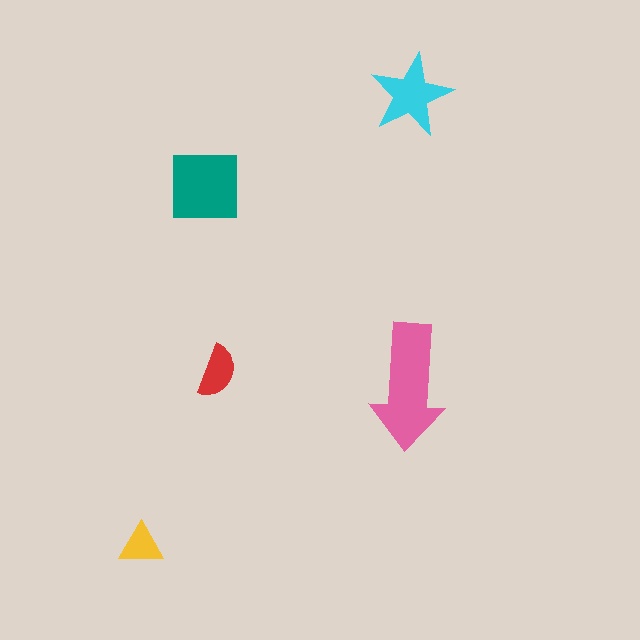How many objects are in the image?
There are 5 objects in the image.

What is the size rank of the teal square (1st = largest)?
2nd.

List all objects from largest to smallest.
The pink arrow, the teal square, the cyan star, the red semicircle, the yellow triangle.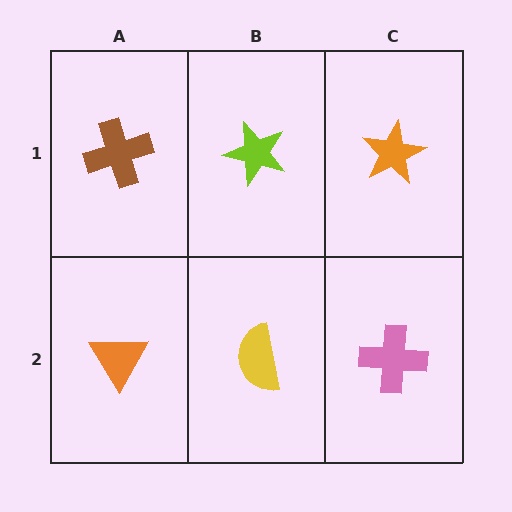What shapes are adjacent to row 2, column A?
A brown cross (row 1, column A), a yellow semicircle (row 2, column B).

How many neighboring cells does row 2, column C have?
2.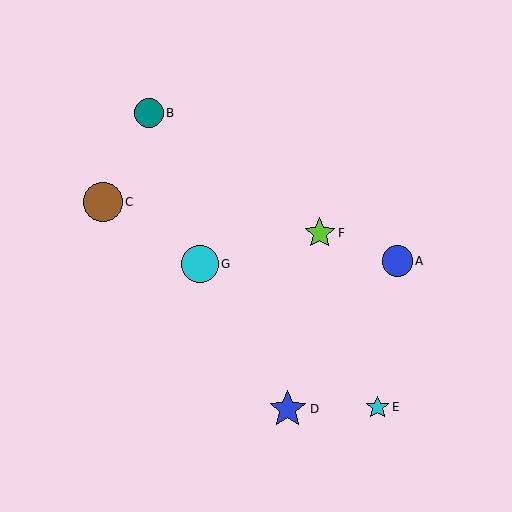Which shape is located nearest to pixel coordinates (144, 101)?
The teal circle (labeled B) at (149, 113) is nearest to that location.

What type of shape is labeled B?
Shape B is a teal circle.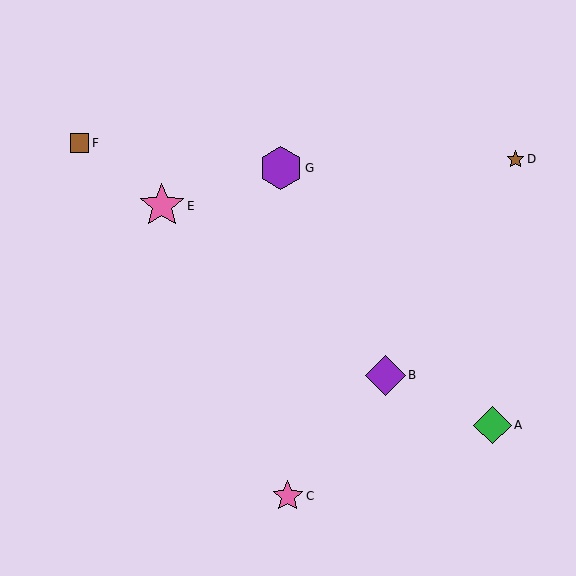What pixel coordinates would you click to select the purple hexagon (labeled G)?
Click at (281, 168) to select the purple hexagon G.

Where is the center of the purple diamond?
The center of the purple diamond is at (385, 375).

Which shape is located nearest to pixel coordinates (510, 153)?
The brown star (labeled D) at (515, 159) is nearest to that location.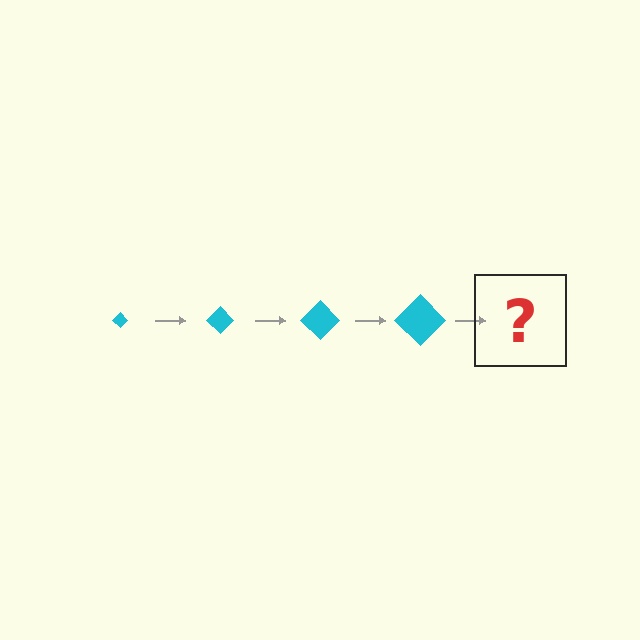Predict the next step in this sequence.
The next step is a cyan diamond, larger than the previous one.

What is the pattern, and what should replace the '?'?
The pattern is that the diamond gets progressively larger each step. The '?' should be a cyan diamond, larger than the previous one.